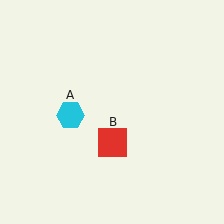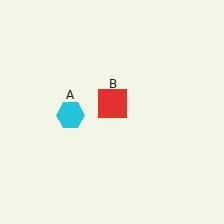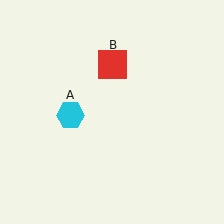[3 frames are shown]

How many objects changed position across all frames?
1 object changed position: red square (object B).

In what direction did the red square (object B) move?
The red square (object B) moved up.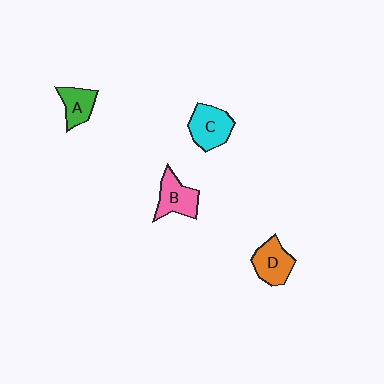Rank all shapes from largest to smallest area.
From largest to smallest: C (cyan), B (pink), D (orange), A (green).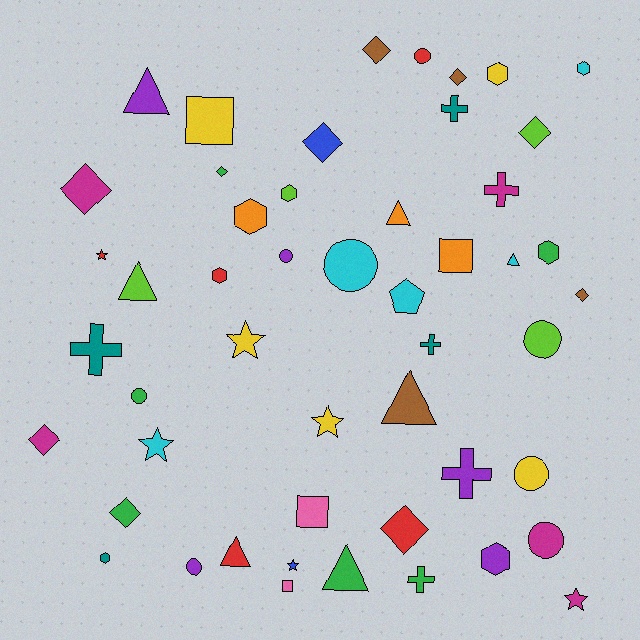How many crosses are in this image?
There are 6 crosses.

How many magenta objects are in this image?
There are 5 magenta objects.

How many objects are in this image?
There are 50 objects.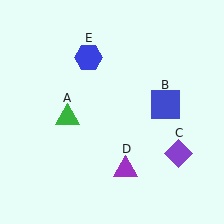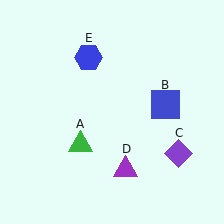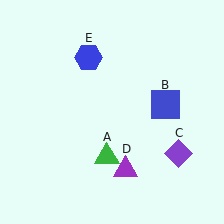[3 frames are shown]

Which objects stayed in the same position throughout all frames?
Blue square (object B) and purple diamond (object C) and purple triangle (object D) and blue hexagon (object E) remained stationary.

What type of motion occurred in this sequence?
The green triangle (object A) rotated counterclockwise around the center of the scene.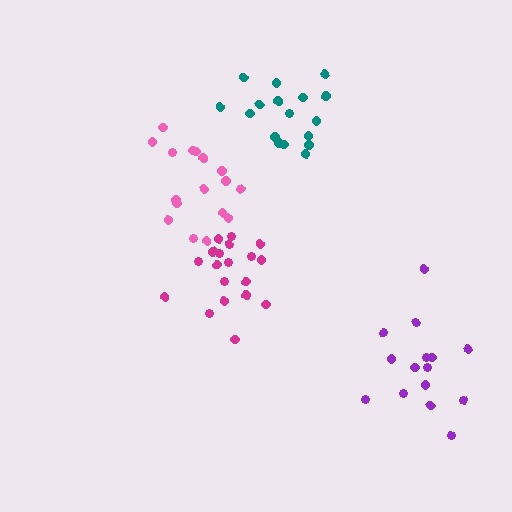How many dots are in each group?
Group 1: 19 dots, Group 2: 17 dots, Group 3: 17 dots, Group 4: 15 dots (68 total).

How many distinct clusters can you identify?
There are 4 distinct clusters.